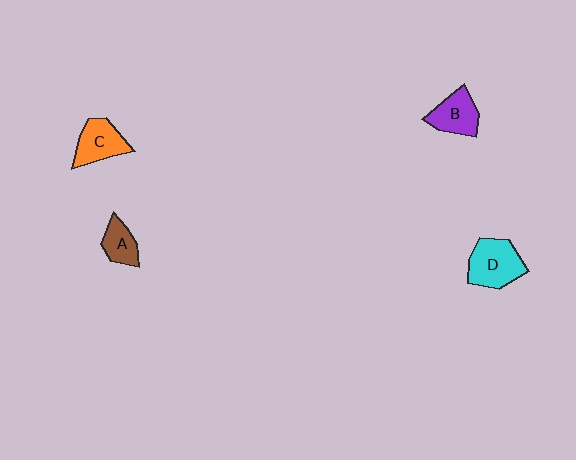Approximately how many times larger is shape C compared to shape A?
Approximately 1.4 times.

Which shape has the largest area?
Shape D (cyan).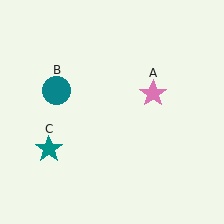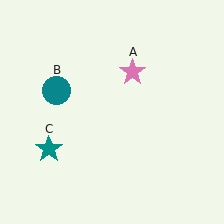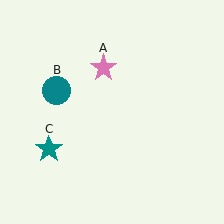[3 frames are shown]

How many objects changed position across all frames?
1 object changed position: pink star (object A).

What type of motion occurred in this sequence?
The pink star (object A) rotated counterclockwise around the center of the scene.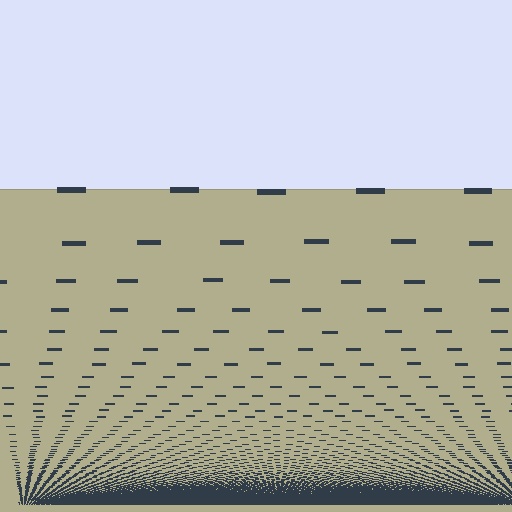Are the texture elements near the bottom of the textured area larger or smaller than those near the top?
Smaller. The gradient is inverted — elements near the bottom are smaller and denser.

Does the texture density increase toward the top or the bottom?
Density increases toward the bottom.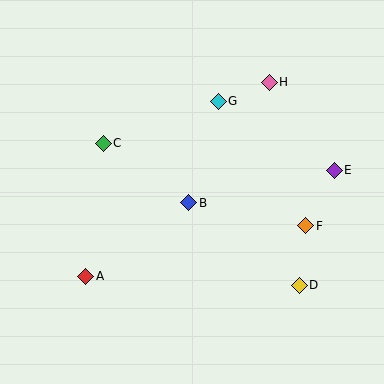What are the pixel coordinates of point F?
Point F is at (306, 226).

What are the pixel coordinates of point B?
Point B is at (189, 203).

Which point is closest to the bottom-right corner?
Point D is closest to the bottom-right corner.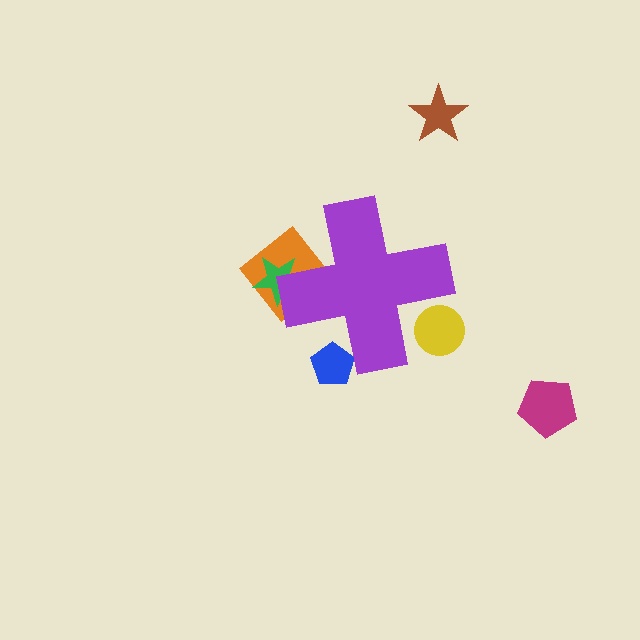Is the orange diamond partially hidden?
Yes, the orange diamond is partially hidden behind the purple cross.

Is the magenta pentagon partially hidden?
No, the magenta pentagon is fully visible.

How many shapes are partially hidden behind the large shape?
4 shapes are partially hidden.